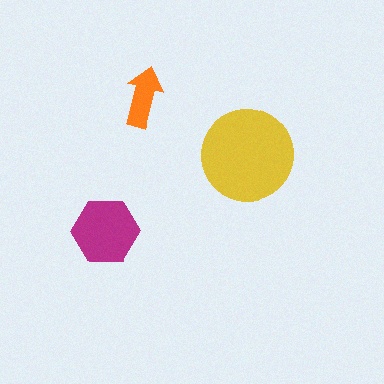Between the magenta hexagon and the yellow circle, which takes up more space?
The yellow circle.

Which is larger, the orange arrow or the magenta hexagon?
The magenta hexagon.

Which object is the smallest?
The orange arrow.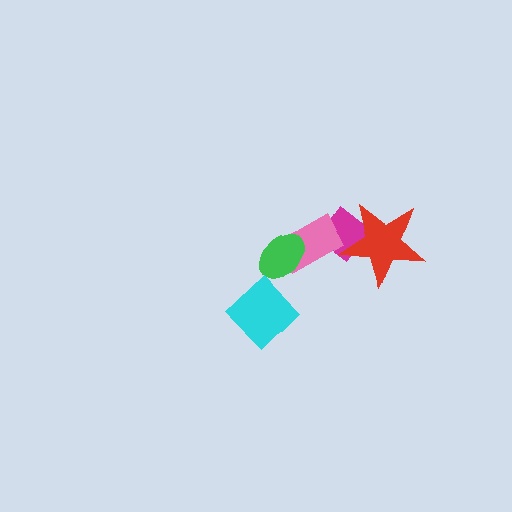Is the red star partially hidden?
No, no other shape covers it.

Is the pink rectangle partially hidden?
Yes, it is partially covered by another shape.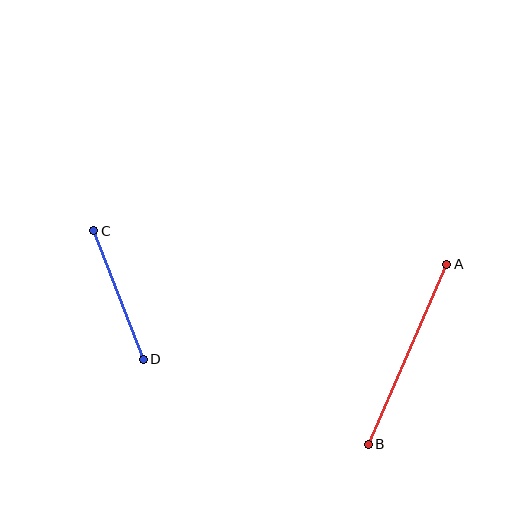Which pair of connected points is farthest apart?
Points A and B are farthest apart.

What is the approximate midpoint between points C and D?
The midpoint is at approximately (118, 295) pixels.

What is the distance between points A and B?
The distance is approximately 197 pixels.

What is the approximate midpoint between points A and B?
The midpoint is at approximately (407, 354) pixels.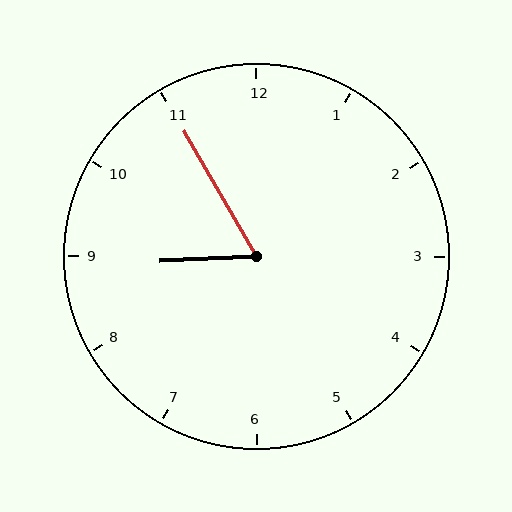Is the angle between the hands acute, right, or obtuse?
It is acute.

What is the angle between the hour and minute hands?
Approximately 62 degrees.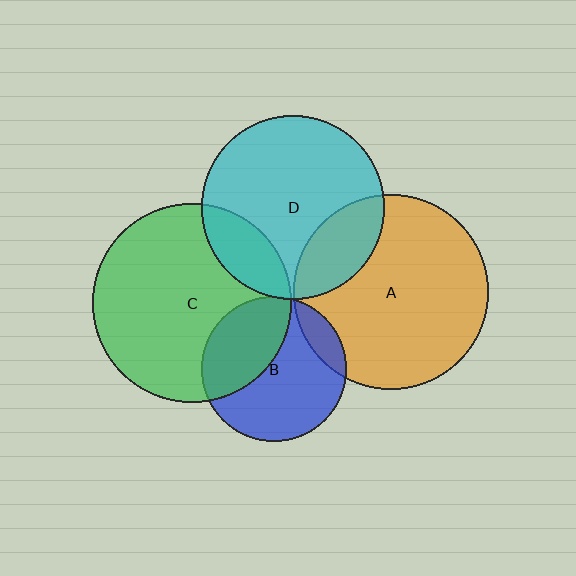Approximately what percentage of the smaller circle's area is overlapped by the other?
Approximately 20%.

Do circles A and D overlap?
Yes.